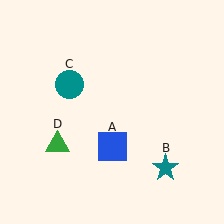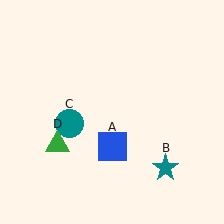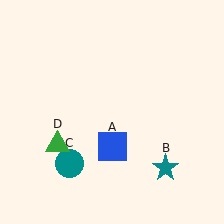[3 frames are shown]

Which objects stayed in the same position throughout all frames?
Blue square (object A) and teal star (object B) and green triangle (object D) remained stationary.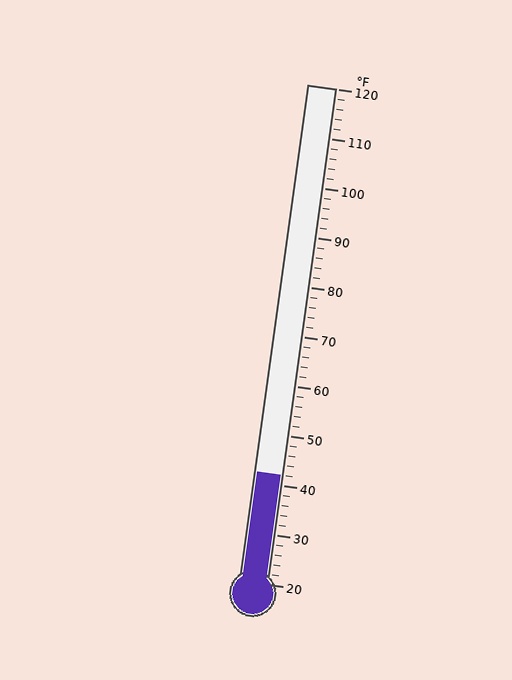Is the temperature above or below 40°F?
The temperature is above 40°F.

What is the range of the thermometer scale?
The thermometer scale ranges from 20°F to 120°F.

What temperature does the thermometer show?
The thermometer shows approximately 42°F.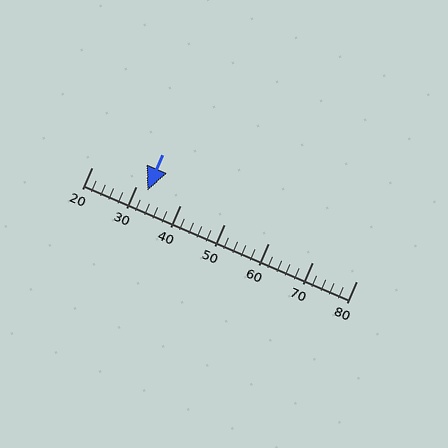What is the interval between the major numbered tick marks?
The major tick marks are spaced 10 units apart.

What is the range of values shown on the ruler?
The ruler shows values from 20 to 80.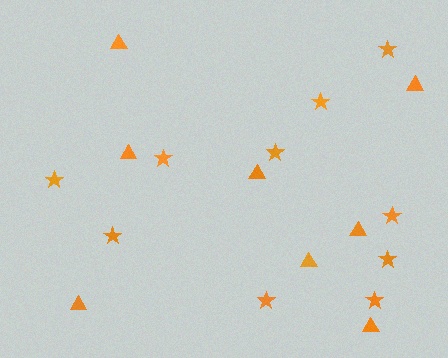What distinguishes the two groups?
There are 2 groups: one group of stars (10) and one group of triangles (8).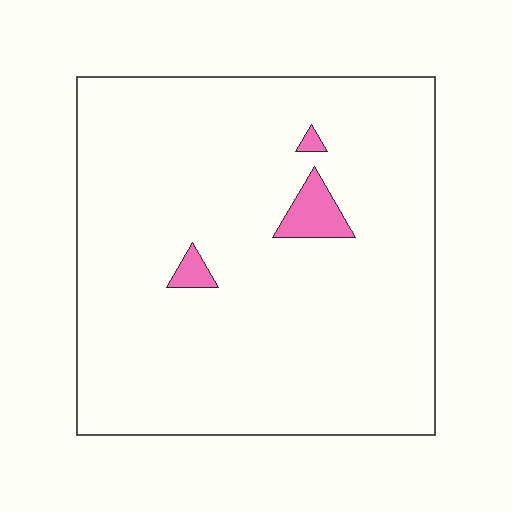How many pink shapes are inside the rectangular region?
3.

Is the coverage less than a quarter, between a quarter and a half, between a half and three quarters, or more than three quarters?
Less than a quarter.